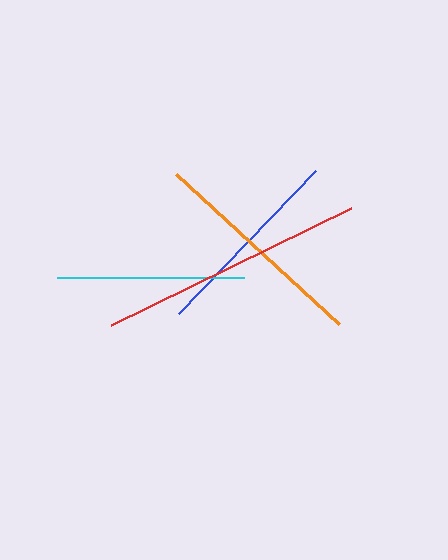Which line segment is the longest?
The red line is the longest at approximately 266 pixels.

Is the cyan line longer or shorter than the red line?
The red line is longer than the cyan line.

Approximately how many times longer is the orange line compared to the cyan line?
The orange line is approximately 1.2 times the length of the cyan line.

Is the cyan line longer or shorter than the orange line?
The orange line is longer than the cyan line.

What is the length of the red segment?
The red segment is approximately 266 pixels long.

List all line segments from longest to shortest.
From longest to shortest: red, orange, blue, cyan.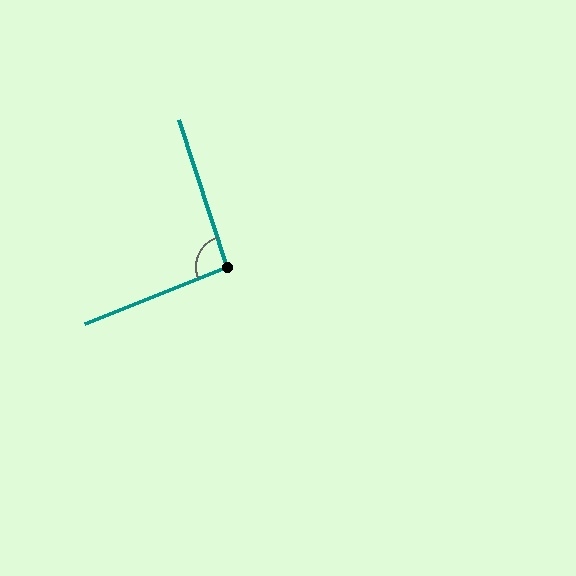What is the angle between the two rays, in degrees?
Approximately 94 degrees.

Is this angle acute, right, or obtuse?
It is approximately a right angle.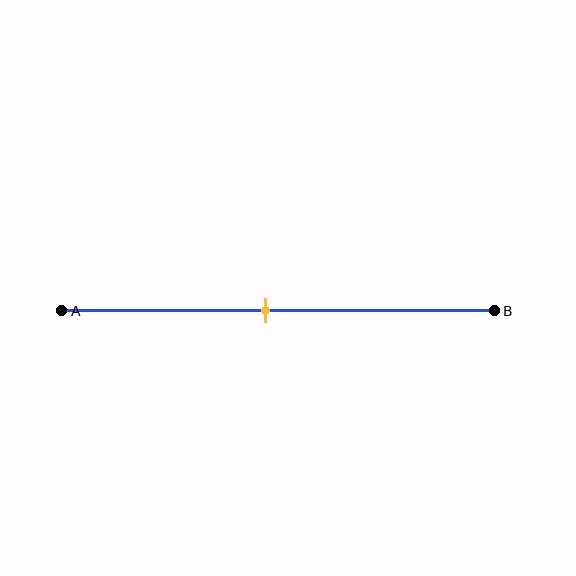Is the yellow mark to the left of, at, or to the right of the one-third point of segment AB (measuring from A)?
The yellow mark is to the right of the one-third point of segment AB.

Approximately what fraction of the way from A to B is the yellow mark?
The yellow mark is approximately 45% of the way from A to B.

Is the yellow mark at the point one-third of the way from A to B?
No, the mark is at about 45% from A, not at the 33% one-third point.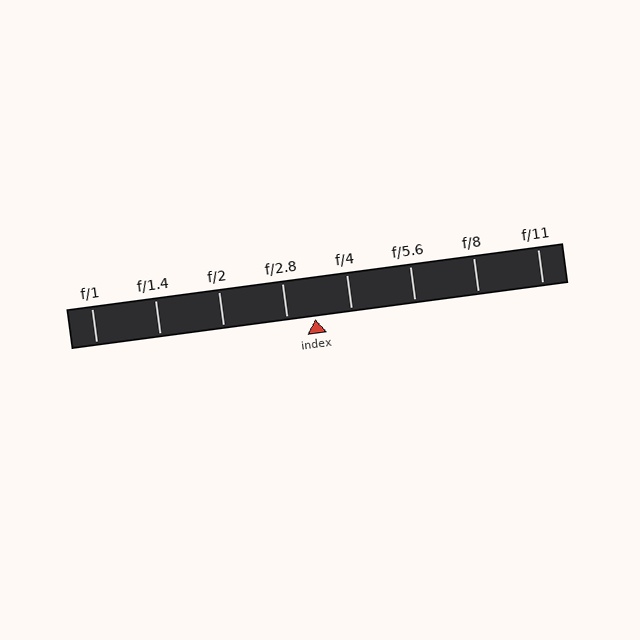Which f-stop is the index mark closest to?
The index mark is closest to f/2.8.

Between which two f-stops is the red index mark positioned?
The index mark is between f/2.8 and f/4.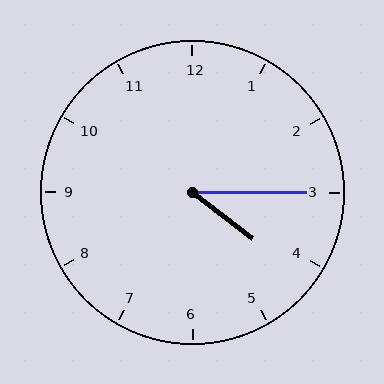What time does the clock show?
4:15.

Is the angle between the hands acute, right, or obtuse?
It is acute.